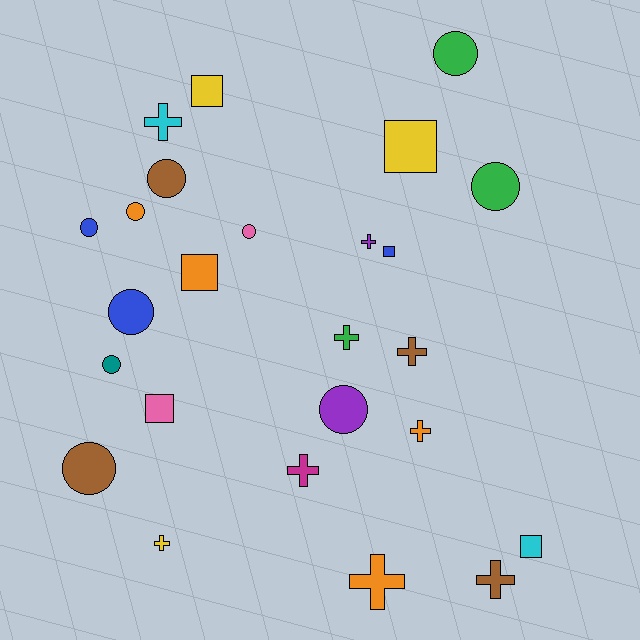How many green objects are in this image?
There are 3 green objects.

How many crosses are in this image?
There are 9 crosses.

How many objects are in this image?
There are 25 objects.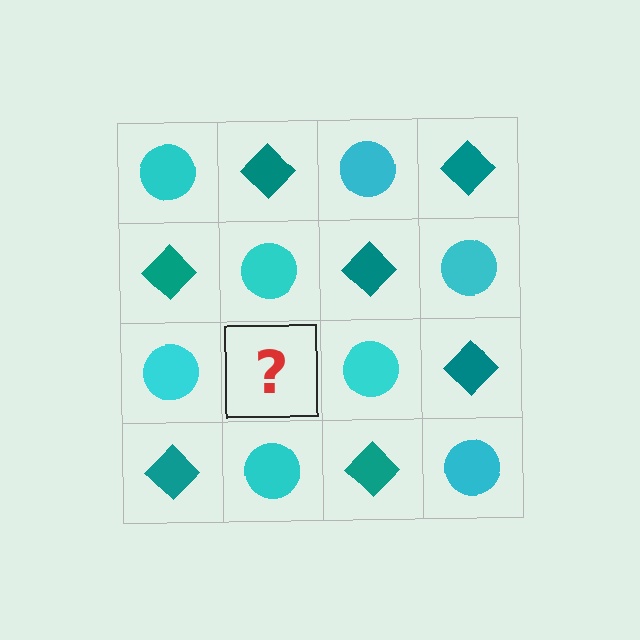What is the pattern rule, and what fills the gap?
The rule is that it alternates cyan circle and teal diamond in a checkerboard pattern. The gap should be filled with a teal diamond.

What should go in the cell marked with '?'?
The missing cell should contain a teal diamond.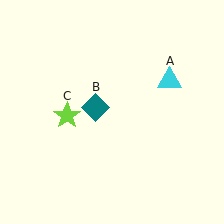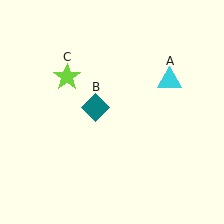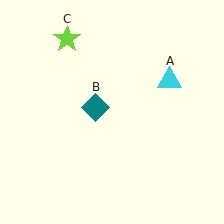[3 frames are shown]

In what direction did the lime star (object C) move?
The lime star (object C) moved up.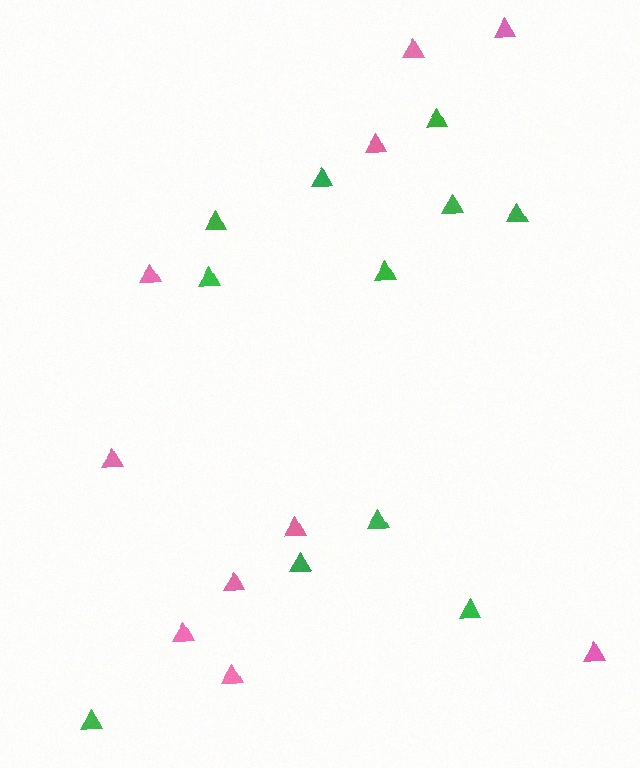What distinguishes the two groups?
There are 2 groups: one group of green triangles (11) and one group of pink triangles (10).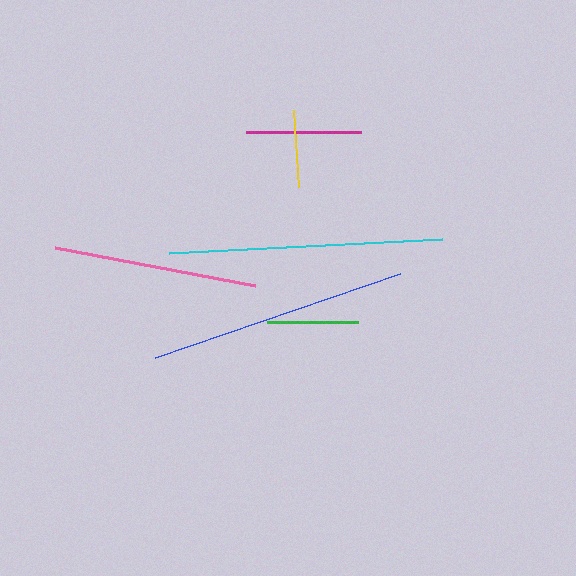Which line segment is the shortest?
The yellow line is the shortest at approximately 77 pixels.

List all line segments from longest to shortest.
From longest to shortest: cyan, blue, pink, magenta, green, yellow.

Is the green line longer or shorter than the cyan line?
The cyan line is longer than the green line.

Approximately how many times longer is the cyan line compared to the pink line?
The cyan line is approximately 1.3 times the length of the pink line.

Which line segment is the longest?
The cyan line is the longest at approximately 273 pixels.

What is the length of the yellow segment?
The yellow segment is approximately 77 pixels long.